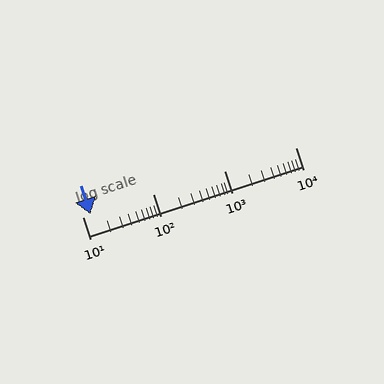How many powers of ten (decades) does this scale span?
The scale spans 3 decades, from 10 to 10000.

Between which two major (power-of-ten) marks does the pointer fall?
The pointer is between 10 and 100.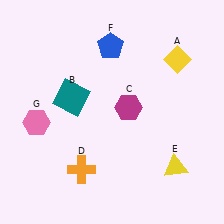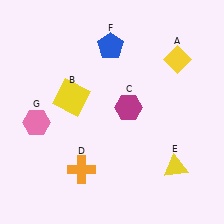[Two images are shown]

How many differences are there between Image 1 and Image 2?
There is 1 difference between the two images.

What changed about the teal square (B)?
In Image 1, B is teal. In Image 2, it changed to yellow.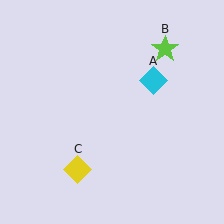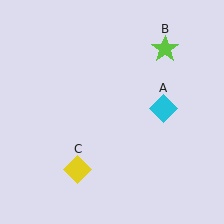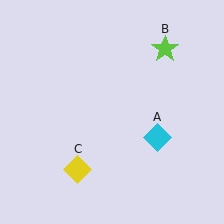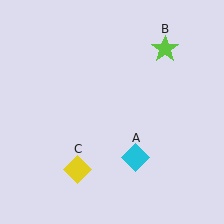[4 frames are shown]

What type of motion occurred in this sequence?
The cyan diamond (object A) rotated clockwise around the center of the scene.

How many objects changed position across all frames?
1 object changed position: cyan diamond (object A).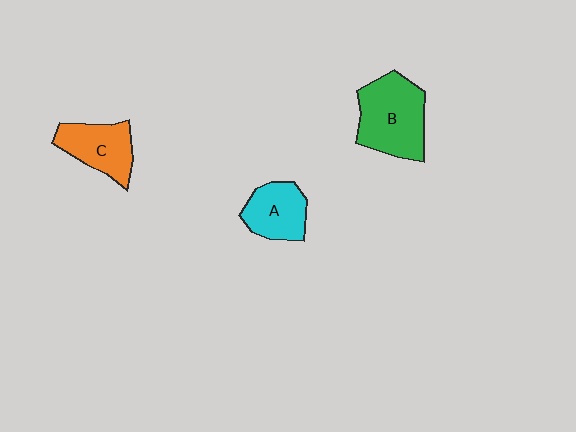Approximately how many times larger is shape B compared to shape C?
Approximately 1.4 times.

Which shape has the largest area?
Shape B (green).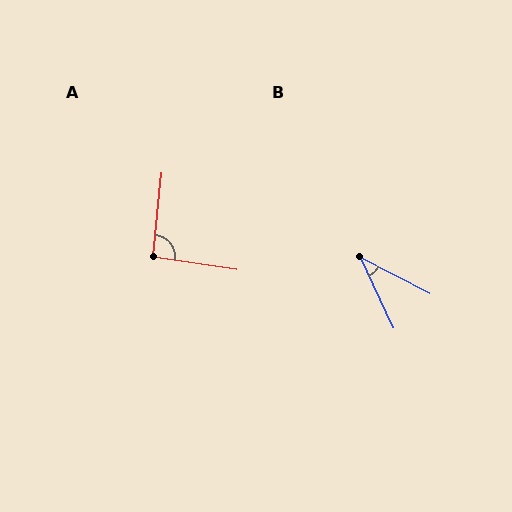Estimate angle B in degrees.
Approximately 37 degrees.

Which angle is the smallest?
B, at approximately 37 degrees.